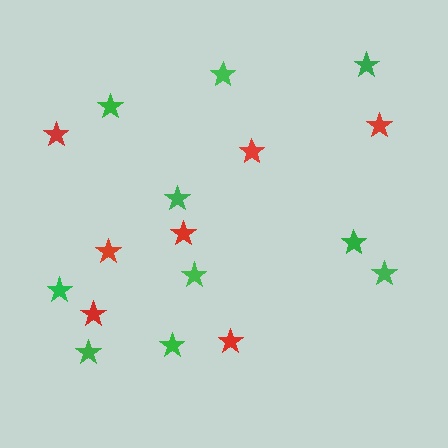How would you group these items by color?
There are 2 groups: one group of red stars (7) and one group of green stars (10).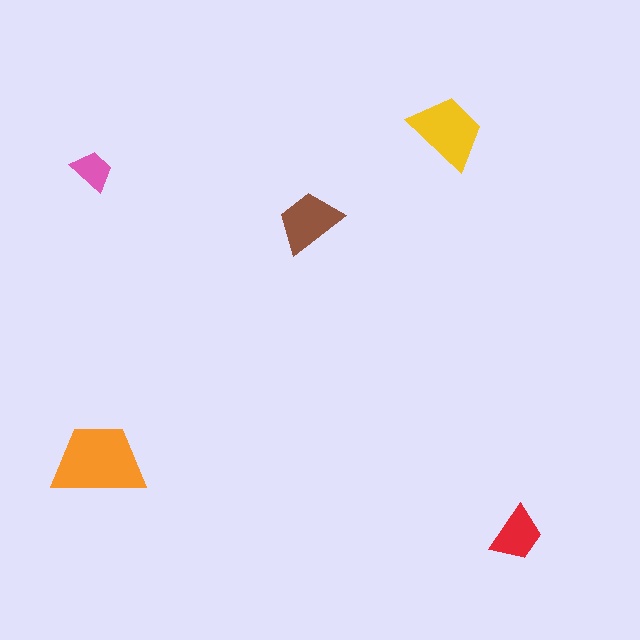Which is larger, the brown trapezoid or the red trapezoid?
The brown one.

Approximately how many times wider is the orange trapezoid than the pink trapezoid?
About 2 times wider.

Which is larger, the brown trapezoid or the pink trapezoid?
The brown one.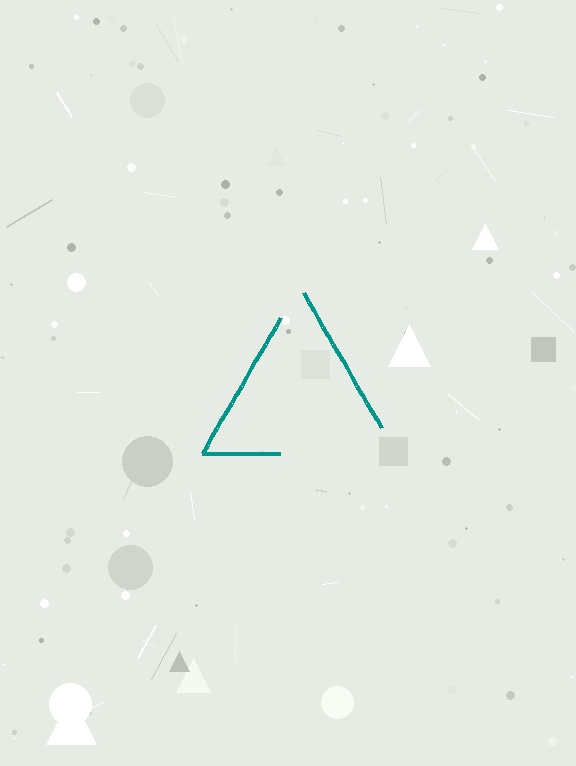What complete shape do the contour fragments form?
The contour fragments form a triangle.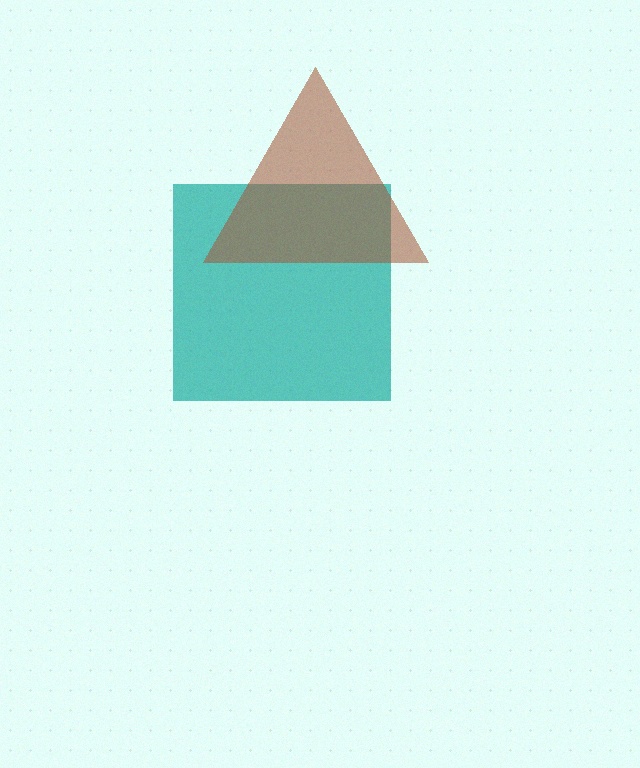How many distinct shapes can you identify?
There are 2 distinct shapes: a teal square, a brown triangle.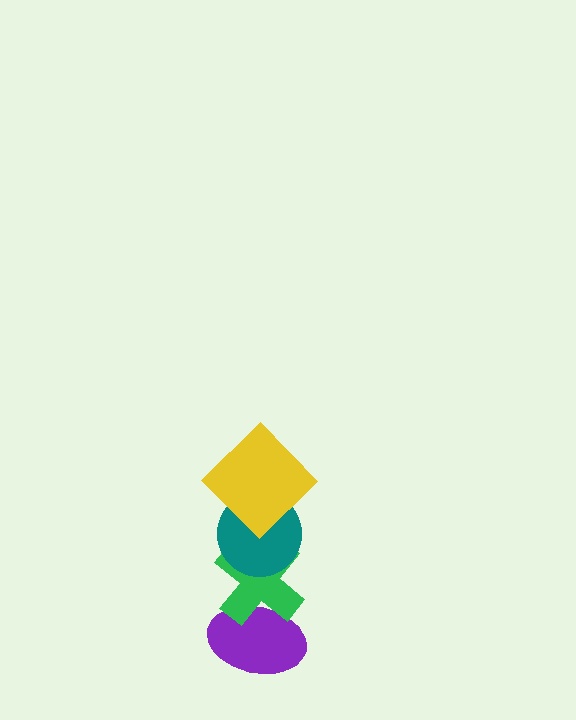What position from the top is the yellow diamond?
The yellow diamond is 1st from the top.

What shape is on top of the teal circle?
The yellow diamond is on top of the teal circle.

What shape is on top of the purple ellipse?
The green cross is on top of the purple ellipse.